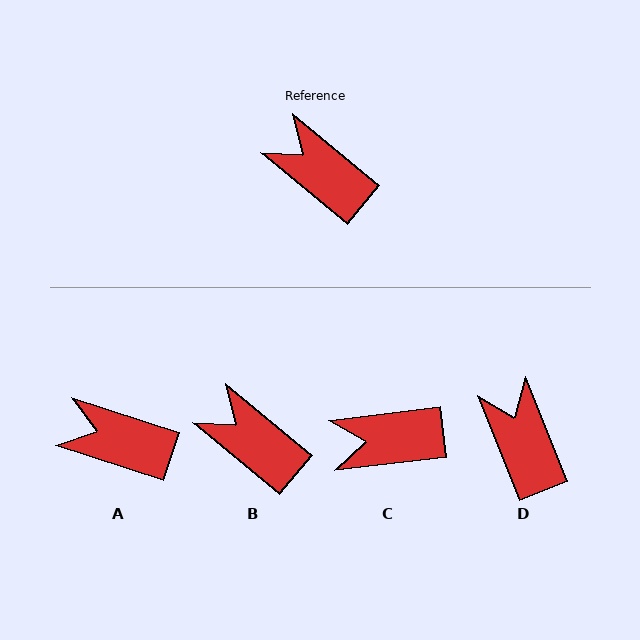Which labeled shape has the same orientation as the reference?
B.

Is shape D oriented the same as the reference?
No, it is off by about 28 degrees.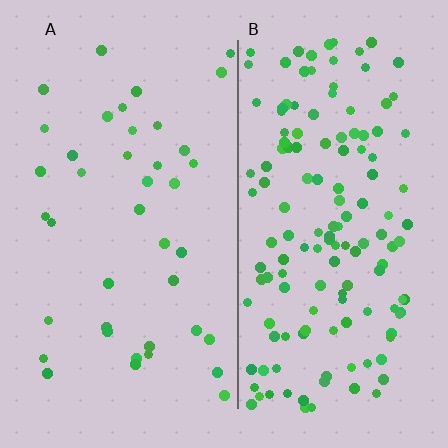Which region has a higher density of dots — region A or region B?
B (the right).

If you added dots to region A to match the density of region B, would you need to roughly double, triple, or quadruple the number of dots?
Approximately quadruple.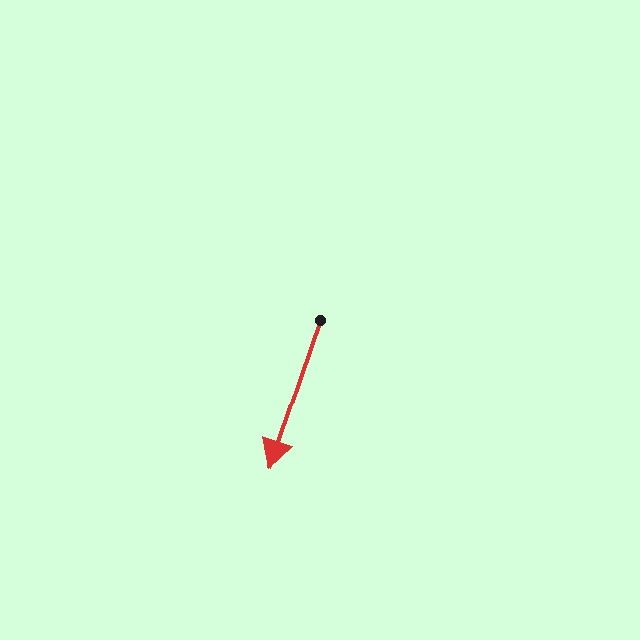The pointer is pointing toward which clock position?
Roughly 7 o'clock.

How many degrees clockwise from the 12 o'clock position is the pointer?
Approximately 199 degrees.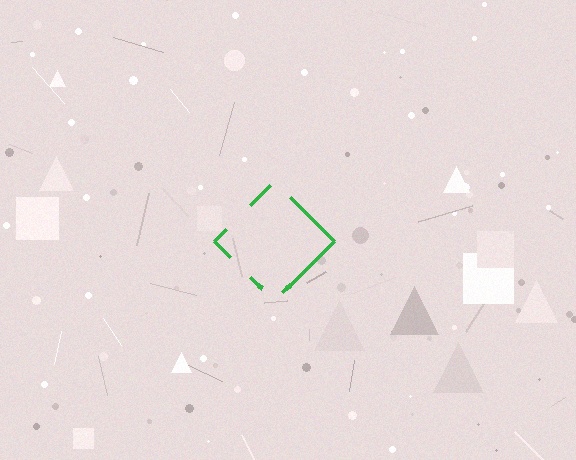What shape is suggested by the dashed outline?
The dashed outline suggests a diamond.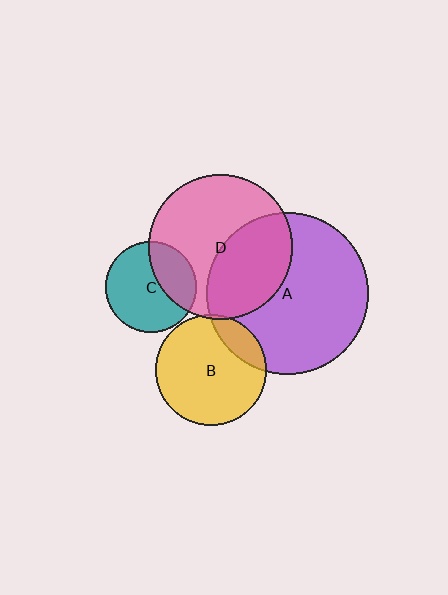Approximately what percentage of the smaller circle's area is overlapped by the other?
Approximately 5%.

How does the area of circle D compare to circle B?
Approximately 1.7 times.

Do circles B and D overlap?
Yes.